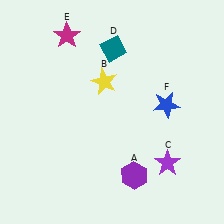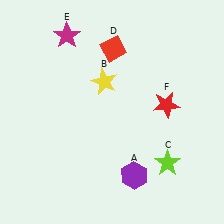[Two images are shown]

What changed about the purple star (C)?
In Image 1, C is purple. In Image 2, it changed to lime.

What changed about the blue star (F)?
In Image 1, F is blue. In Image 2, it changed to red.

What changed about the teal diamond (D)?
In Image 1, D is teal. In Image 2, it changed to red.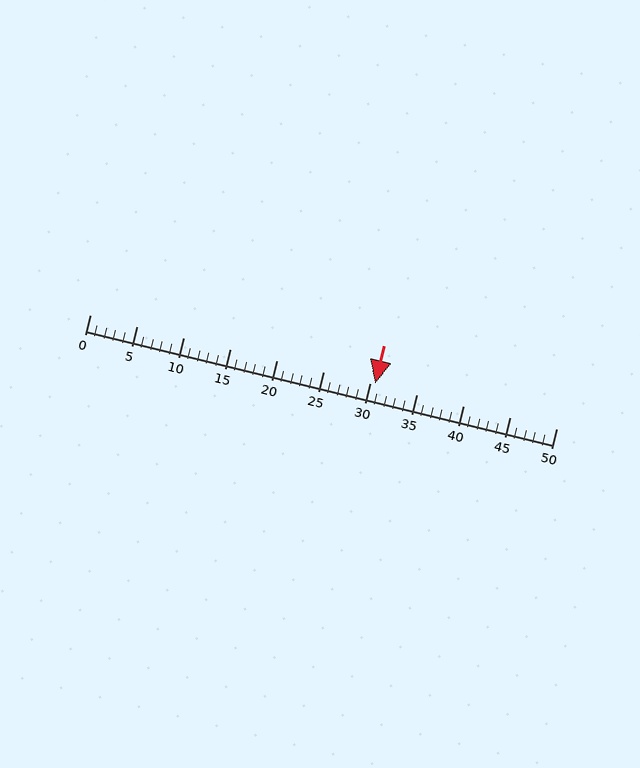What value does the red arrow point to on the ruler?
The red arrow points to approximately 31.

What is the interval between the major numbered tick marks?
The major tick marks are spaced 5 units apart.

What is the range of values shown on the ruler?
The ruler shows values from 0 to 50.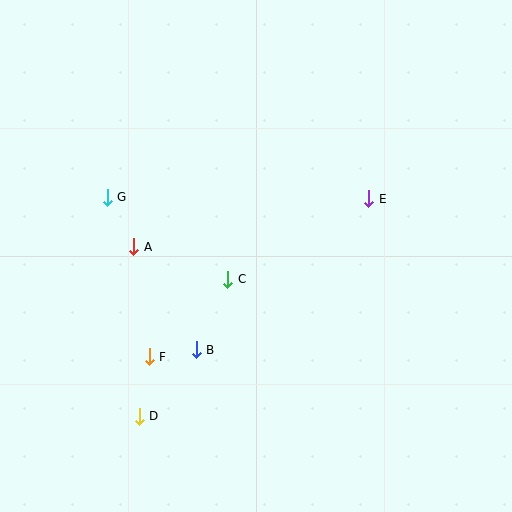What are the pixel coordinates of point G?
Point G is at (107, 197).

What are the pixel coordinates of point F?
Point F is at (149, 357).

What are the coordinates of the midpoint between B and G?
The midpoint between B and G is at (152, 274).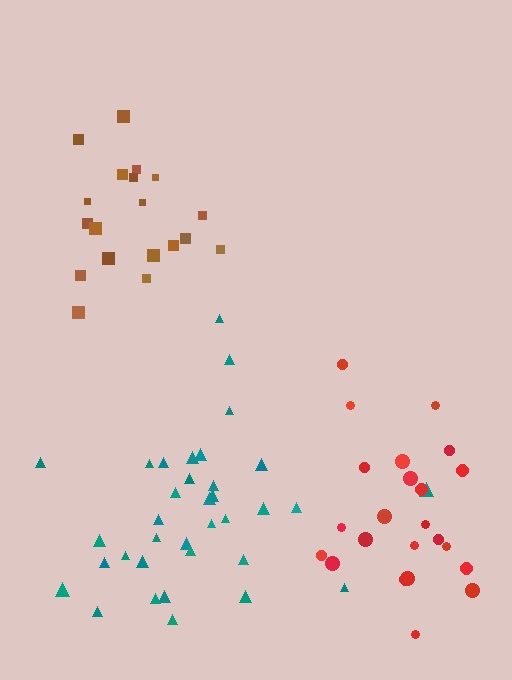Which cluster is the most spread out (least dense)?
Red.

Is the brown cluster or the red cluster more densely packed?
Brown.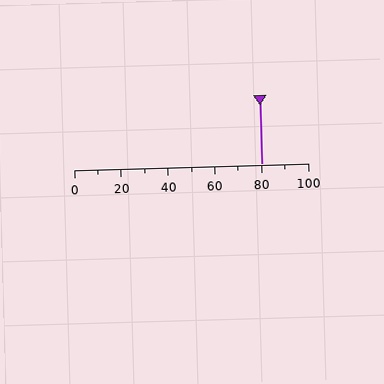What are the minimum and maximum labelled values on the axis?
The axis runs from 0 to 100.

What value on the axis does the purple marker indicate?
The marker indicates approximately 80.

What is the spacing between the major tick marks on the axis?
The major ticks are spaced 20 apart.